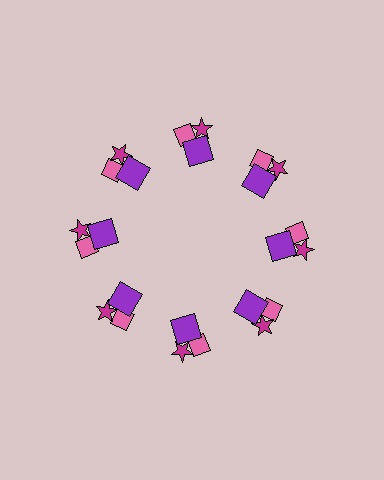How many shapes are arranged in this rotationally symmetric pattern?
There are 24 shapes, arranged in 8 groups of 3.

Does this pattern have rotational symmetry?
Yes, this pattern has 8-fold rotational symmetry. It looks the same after rotating 45 degrees around the center.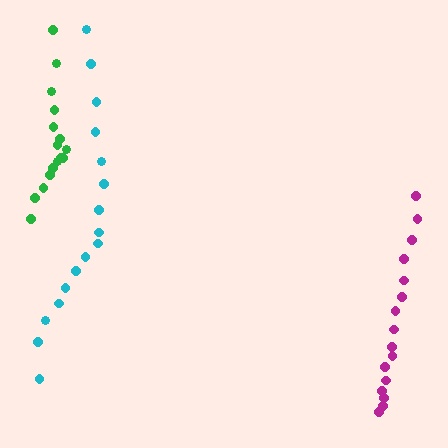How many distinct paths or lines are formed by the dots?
There are 3 distinct paths.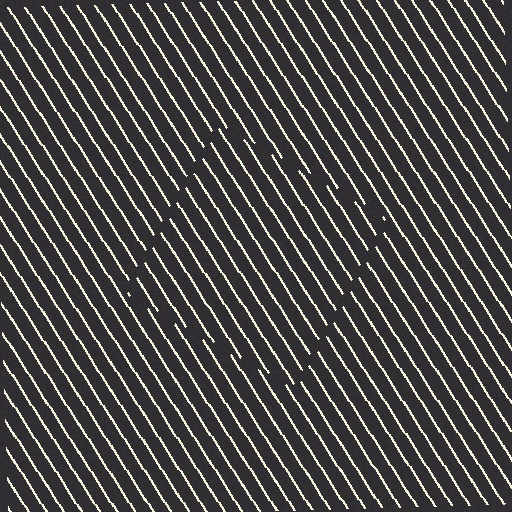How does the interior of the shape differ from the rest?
The interior of the shape contains the same grating, shifted by half a period — the contour is defined by the phase discontinuity where line-ends from the inner and outer gratings abut.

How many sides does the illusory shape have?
4 sides — the line-ends trace a square.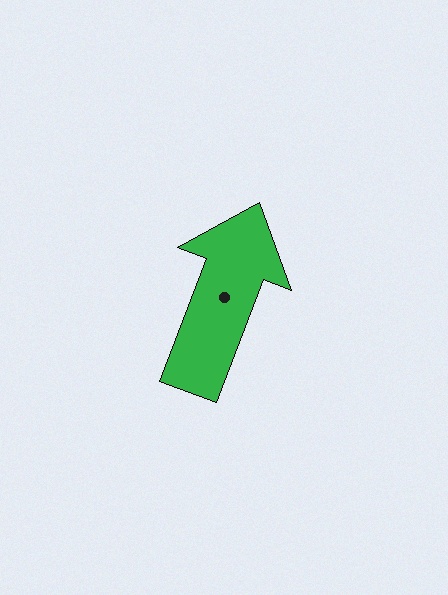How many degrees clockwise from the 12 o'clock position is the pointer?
Approximately 21 degrees.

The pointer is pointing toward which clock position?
Roughly 1 o'clock.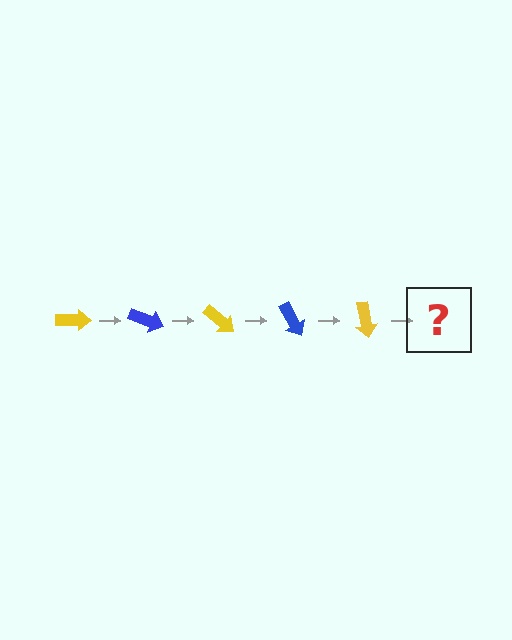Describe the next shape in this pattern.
It should be a blue arrow, rotated 100 degrees from the start.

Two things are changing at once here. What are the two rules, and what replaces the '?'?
The two rules are that it rotates 20 degrees each step and the color cycles through yellow and blue. The '?' should be a blue arrow, rotated 100 degrees from the start.